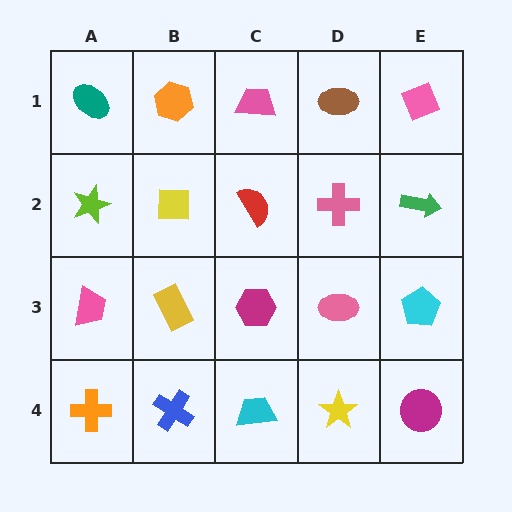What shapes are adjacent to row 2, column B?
An orange hexagon (row 1, column B), a yellow rectangle (row 3, column B), a lime star (row 2, column A), a red semicircle (row 2, column C).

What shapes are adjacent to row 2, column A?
A teal ellipse (row 1, column A), a pink trapezoid (row 3, column A), a yellow square (row 2, column B).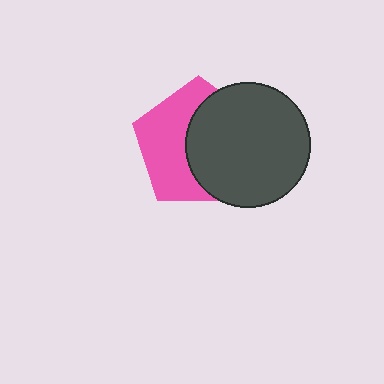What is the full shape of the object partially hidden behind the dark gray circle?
The partially hidden object is a pink pentagon.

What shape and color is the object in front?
The object in front is a dark gray circle.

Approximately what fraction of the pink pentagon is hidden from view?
Roughly 52% of the pink pentagon is hidden behind the dark gray circle.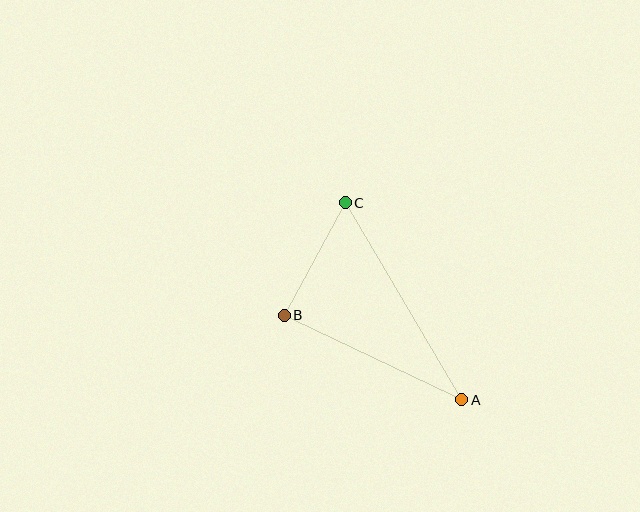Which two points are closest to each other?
Points B and C are closest to each other.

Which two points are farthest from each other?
Points A and C are farthest from each other.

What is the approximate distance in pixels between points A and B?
The distance between A and B is approximately 197 pixels.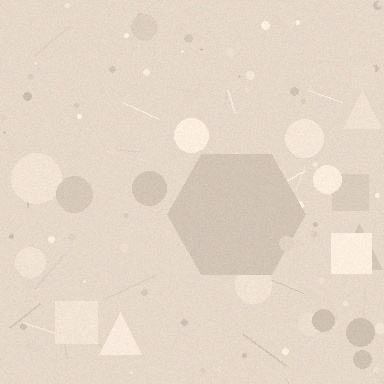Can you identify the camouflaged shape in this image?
The camouflaged shape is a hexagon.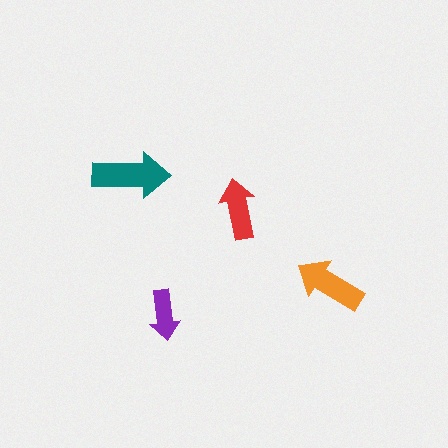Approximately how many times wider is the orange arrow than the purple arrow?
About 1.5 times wider.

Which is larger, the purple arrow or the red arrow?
The red one.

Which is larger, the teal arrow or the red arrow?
The teal one.